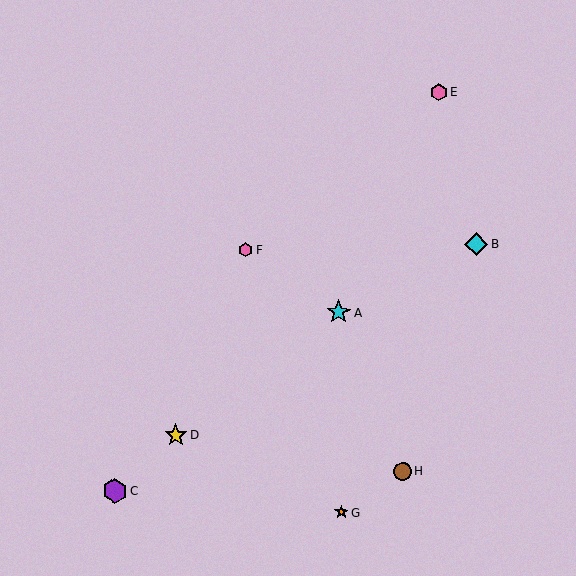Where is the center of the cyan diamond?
The center of the cyan diamond is at (477, 244).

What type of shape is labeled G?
Shape G is an orange star.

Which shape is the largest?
The cyan star (labeled A) is the largest.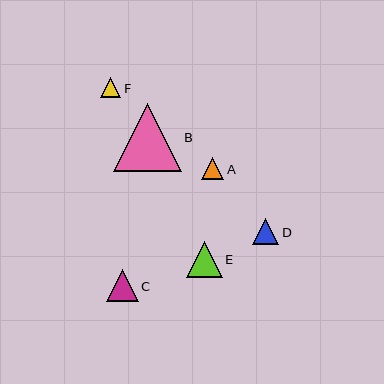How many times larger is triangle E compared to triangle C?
Triangle E is approximately 1.1 times the size of triangle C.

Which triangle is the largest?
Triangle B is the largest with a size of approximately 68 pixels.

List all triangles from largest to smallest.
From largest to smallest: B, E, C, D, A, F.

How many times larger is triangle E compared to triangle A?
Triangle E is approximately 1.6 times the size of triangle A.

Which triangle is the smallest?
Triangle F is the smallest with a size of approximately 20 pixels.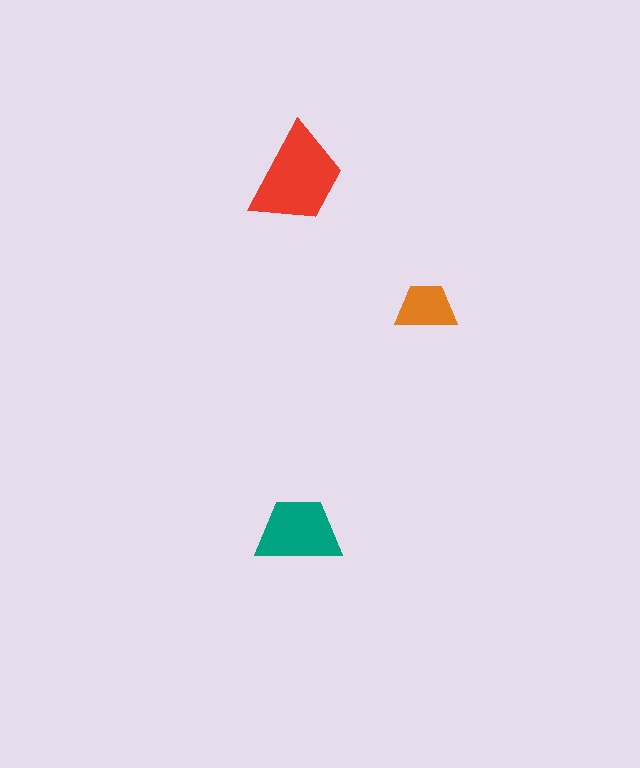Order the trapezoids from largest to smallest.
the red one, the teal one, the orange one.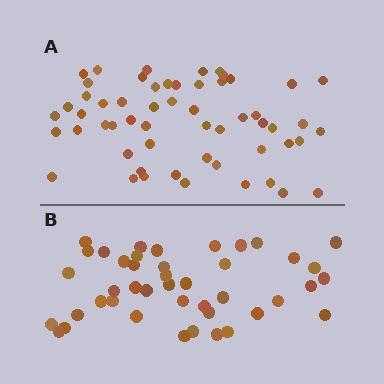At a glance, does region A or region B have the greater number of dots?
Region A (the top region) has more dots.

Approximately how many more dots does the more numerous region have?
Region A has approximately 15 more dots than region B.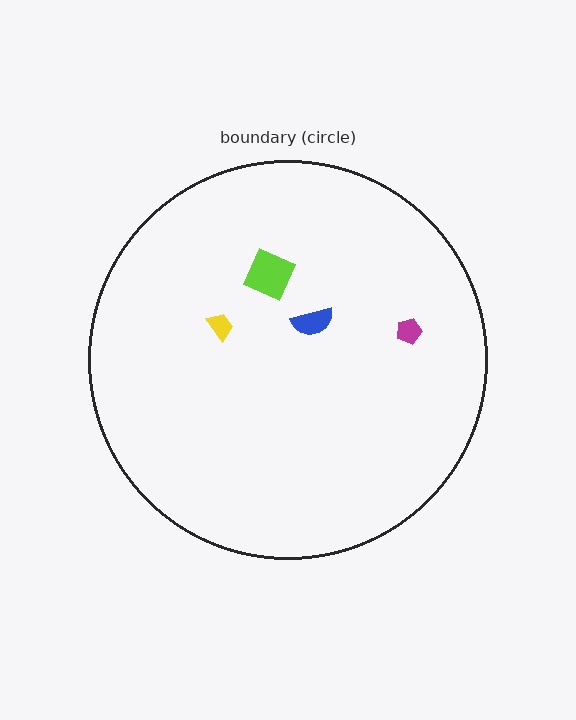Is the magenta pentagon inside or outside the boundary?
Inside.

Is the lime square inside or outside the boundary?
Inside.